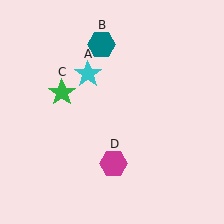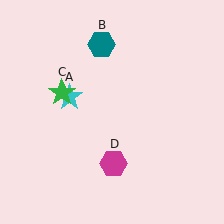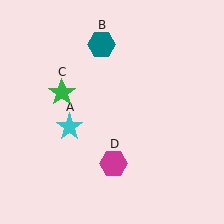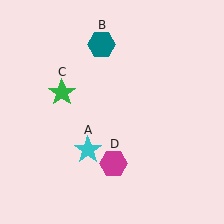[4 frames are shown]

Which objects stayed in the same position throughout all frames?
Teal hexagon (object B) and green star (object C) and magenta hexagon (object D) remained stationary.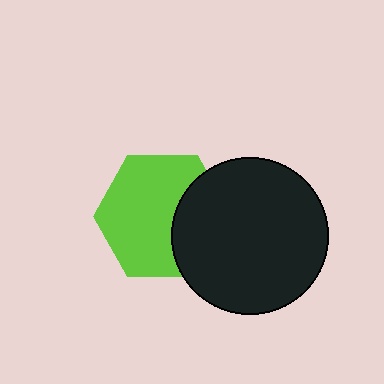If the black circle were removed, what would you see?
You would see the complete lime hexagon.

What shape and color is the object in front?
The object in front is a black circle.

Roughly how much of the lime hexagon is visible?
Most of it is visible (roughly 68%).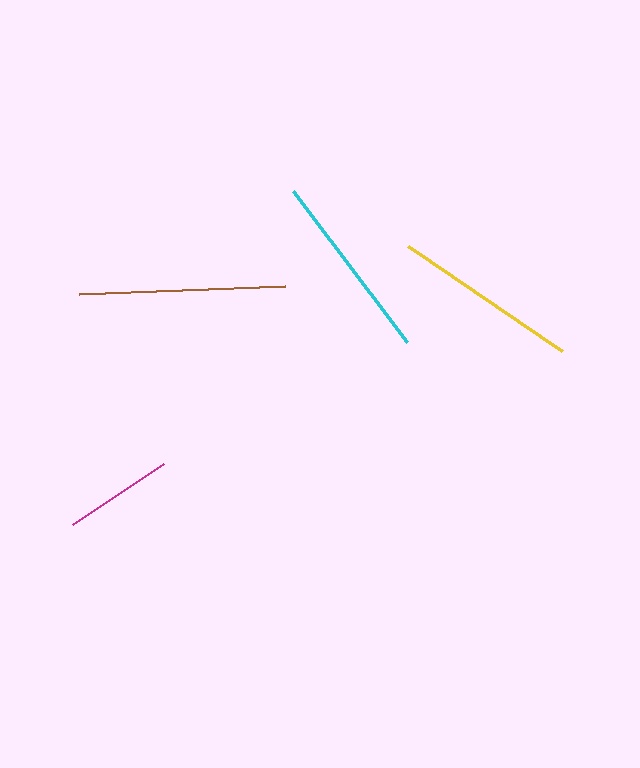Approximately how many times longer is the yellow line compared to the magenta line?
The yellow line is approximately 1.7 times the length of the magenta line.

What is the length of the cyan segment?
The cyan segment is approximately 189 pixels long.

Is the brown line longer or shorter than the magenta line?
The brown line is longer than the magenta line.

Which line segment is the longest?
The brown line is the longest at approximately 206 pixels.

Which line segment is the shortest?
The magenta line is the shortest at approximately 110 pixels.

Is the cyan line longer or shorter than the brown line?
The brown line is longer than the cyan line.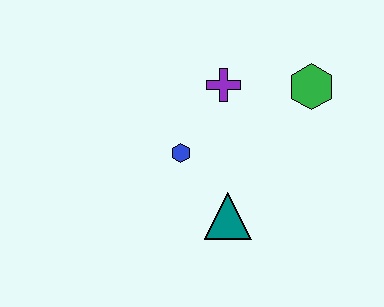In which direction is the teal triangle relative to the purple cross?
The teal triangle is below the purple cross.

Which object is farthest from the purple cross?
The teal triangle is farthest from the purple cross.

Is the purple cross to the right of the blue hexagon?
Yes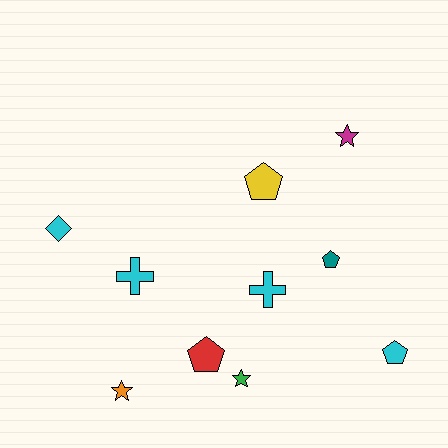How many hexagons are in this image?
There are no hexagons.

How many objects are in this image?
There are 10 objects.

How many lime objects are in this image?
There are no lime objects.